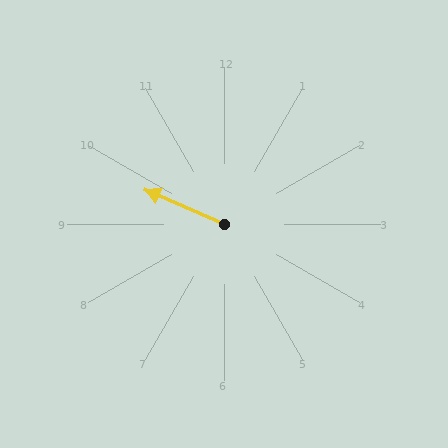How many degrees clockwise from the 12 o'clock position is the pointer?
Approximately 294 degrees.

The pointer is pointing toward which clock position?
Roughly 10 o'clock.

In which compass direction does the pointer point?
Northwest.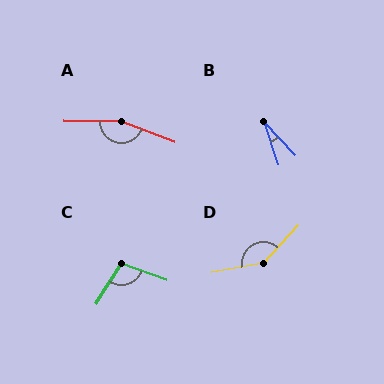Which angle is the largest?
A, at approximately 160 degrees.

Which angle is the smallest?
B, at approximately 24 degrees.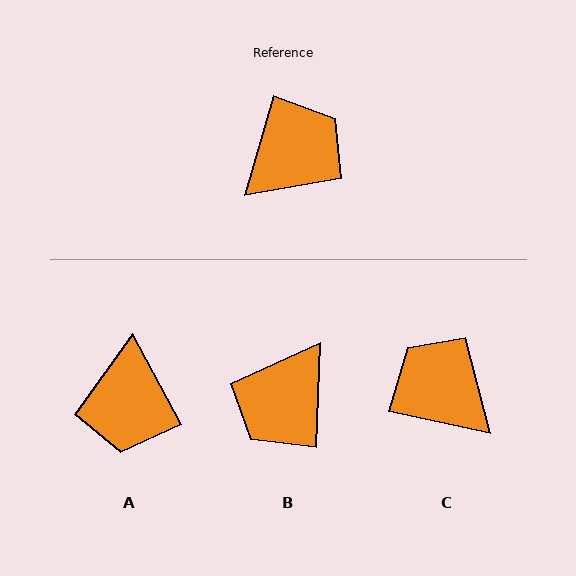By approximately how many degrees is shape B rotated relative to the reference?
Approximately 166 degrees clockwise.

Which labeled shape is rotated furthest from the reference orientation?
B, about 166 degrees away.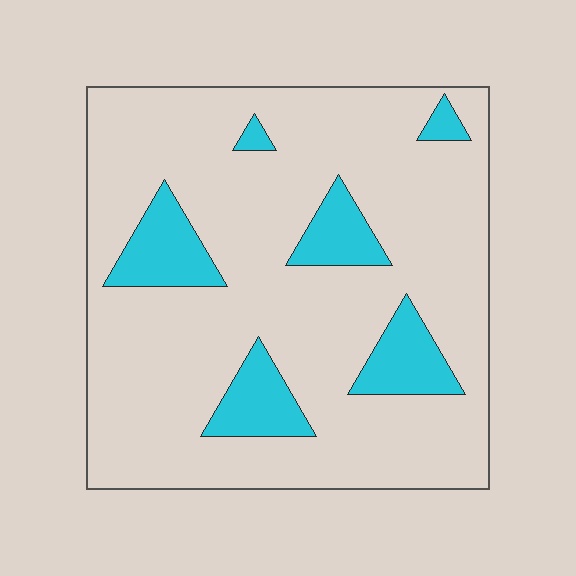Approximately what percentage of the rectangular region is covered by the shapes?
Approximately 15%.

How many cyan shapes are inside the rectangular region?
6.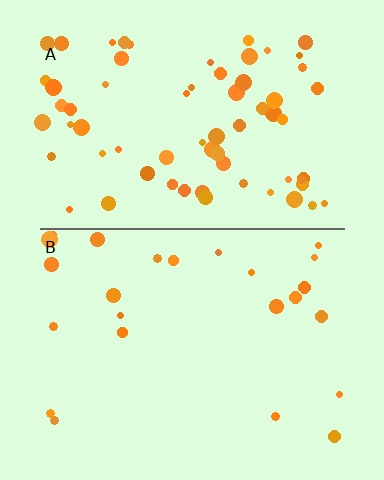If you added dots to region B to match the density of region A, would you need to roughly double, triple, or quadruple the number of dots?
Approximately triple.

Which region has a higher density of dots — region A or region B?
A (the top).